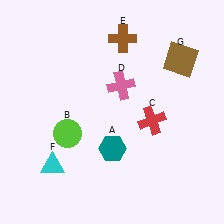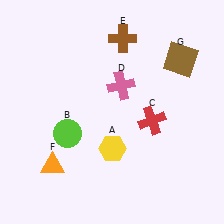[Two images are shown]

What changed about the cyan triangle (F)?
In Image 1, F is cyan. In Image 2, it changed to orange.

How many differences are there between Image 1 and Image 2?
There are 2 differences between the two images.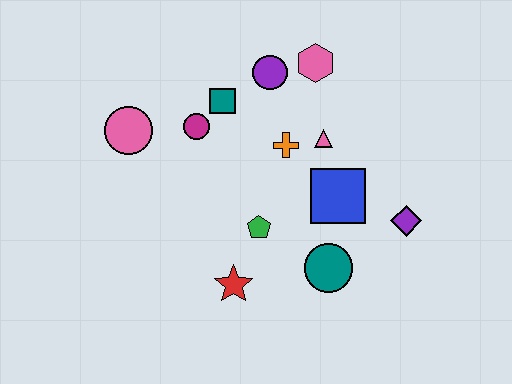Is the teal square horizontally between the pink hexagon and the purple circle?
No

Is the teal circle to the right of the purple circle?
Yes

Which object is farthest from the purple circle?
The red star is farthest from the purple circle.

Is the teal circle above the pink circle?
No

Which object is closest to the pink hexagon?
The purple circle is closest to the pink hexagon.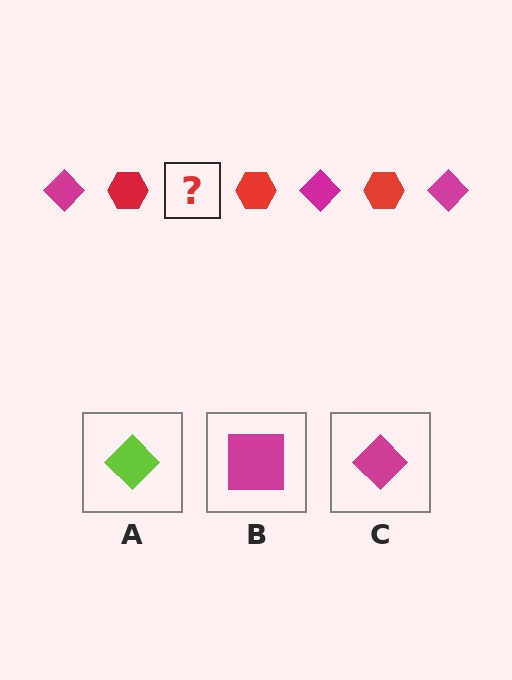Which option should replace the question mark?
Option C.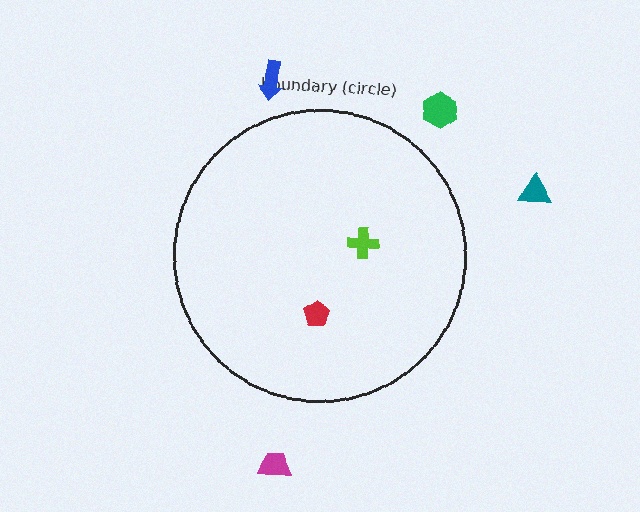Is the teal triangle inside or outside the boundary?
Outside.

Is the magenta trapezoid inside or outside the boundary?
Outside.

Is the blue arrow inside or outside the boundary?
Outside.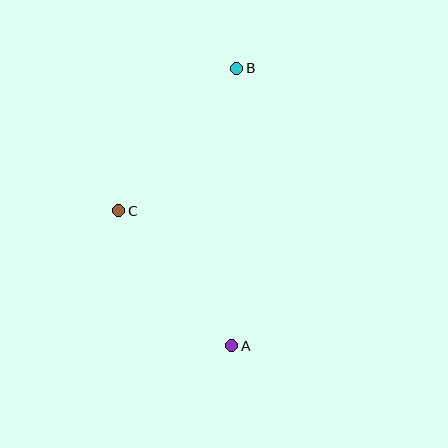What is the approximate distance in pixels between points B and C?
The distance between B and C is approximately 185 pixels.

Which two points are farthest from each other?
Points A and B are farthest from each other.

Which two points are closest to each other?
Points A and C are closest to each other.